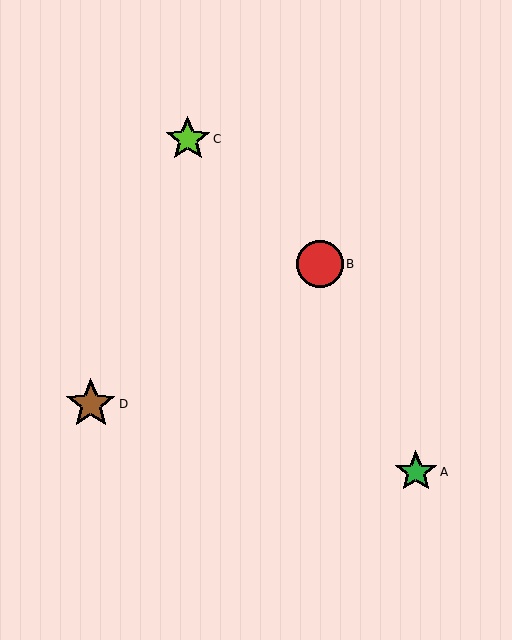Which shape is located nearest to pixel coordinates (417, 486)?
The green star (labeled A) at (416, 472) is nearest to that location.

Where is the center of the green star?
The center of the green star is at (416, 472).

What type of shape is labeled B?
Shape B is a red circle.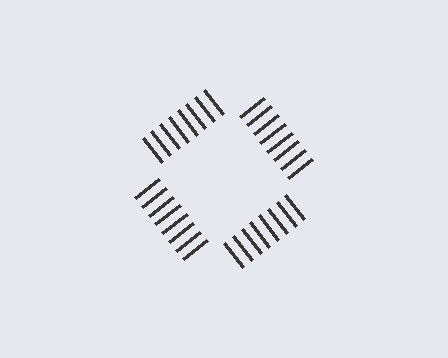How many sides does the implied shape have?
4 sides — the line-ends trace a square.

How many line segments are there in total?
32 — 8 along each of the 4 edges.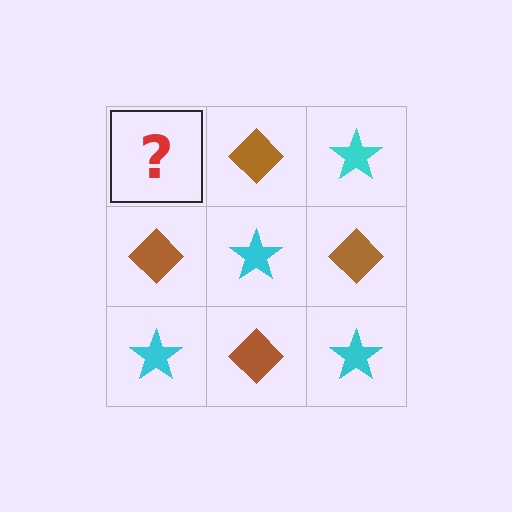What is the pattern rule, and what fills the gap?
The rule is that it alternates cyan star and brown diamond in a checkerboard pattern. The gap should be filled with a cyan star.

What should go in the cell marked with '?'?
The missing cell should contain a cyan star.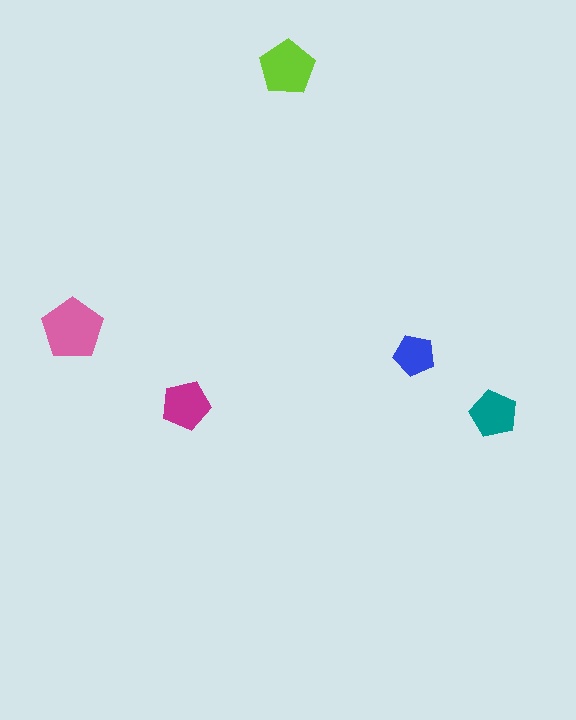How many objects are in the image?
There are 5 objects in the image.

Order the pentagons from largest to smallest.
the pink one, the lime one, the magenta one, the teal one, the blue one.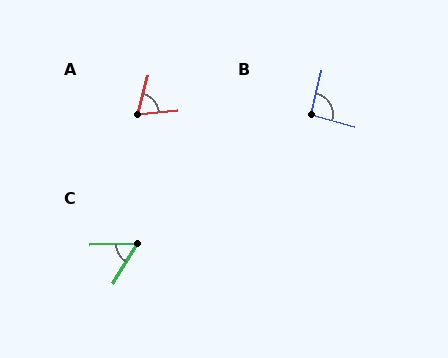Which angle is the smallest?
C, at approximately 57 degrees.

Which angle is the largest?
B, at approximately 92 degrees.